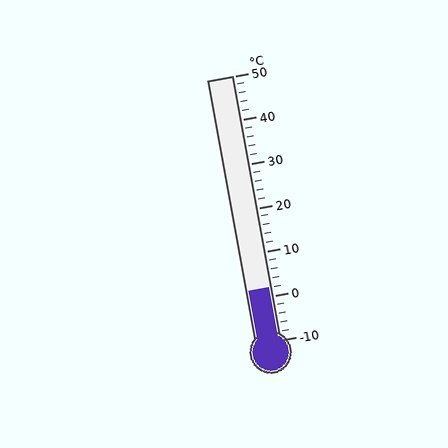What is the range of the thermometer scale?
The thermometer scale ranges from -10°C to 50°C.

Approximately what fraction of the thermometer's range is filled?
The thermometer is filled to approximately 20% of its range.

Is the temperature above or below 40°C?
The temperature is below 40°C.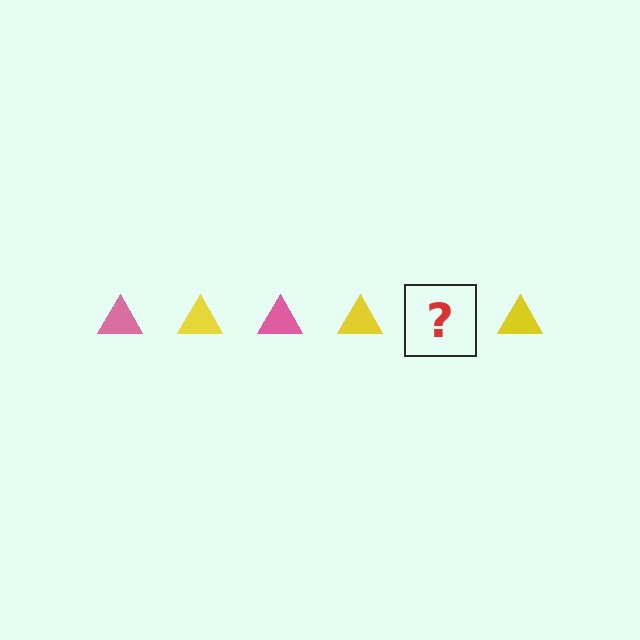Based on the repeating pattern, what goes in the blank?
The blank should be a pink triangle.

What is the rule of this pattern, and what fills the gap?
The rule is that the pattern cycles through pink, yellow triangles. The gap should be filled with a pink triangle.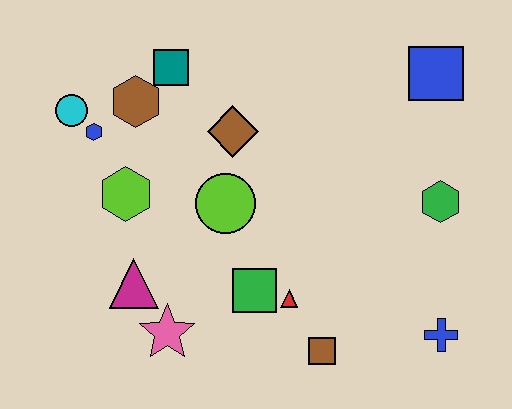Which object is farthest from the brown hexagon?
The blue cross is farthest from the brown hexagon.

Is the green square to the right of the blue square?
No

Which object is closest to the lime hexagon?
The blue hexagon is closest to the lime hexagon.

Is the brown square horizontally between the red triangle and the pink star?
No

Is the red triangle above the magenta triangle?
No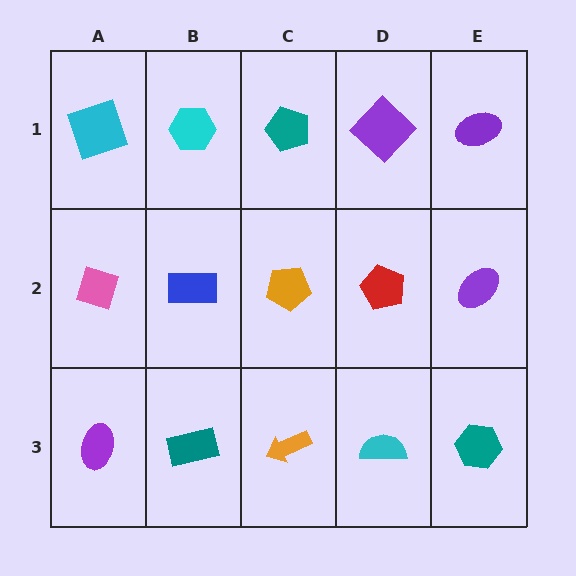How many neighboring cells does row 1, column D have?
3.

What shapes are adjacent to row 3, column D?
A red pentagon (row 2, column D), an orange arrow (row 3, column C), a teal hexagon (row 3, column E).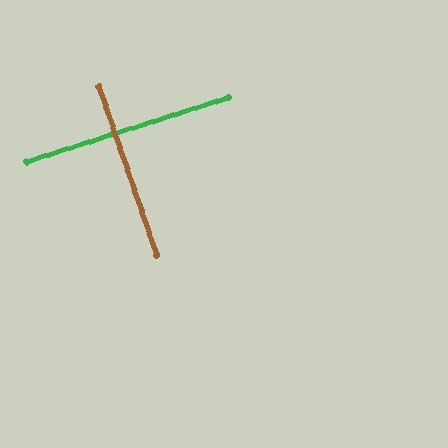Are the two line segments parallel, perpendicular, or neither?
Perpendicular — they meet at approximately 89°.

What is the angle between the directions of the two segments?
Approximately 89 degrees.